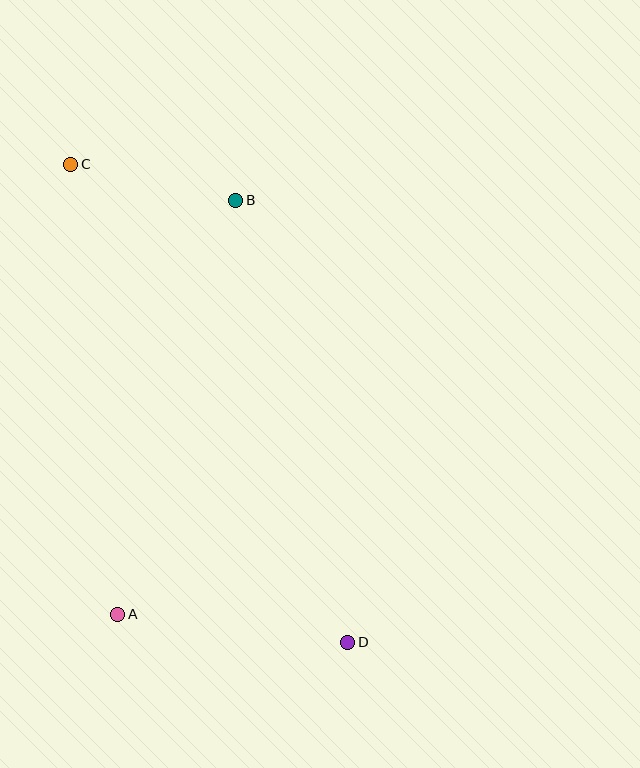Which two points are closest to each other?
Points B and C are closest to each other.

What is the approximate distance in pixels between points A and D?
The distance between A and D is approximately 232 pixels.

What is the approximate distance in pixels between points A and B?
The distance between A and B is approximately 431 pixels.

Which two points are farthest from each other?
Points C and D are farthest from each other.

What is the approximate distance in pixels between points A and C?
The distance between A and C is approximately 453 pixels.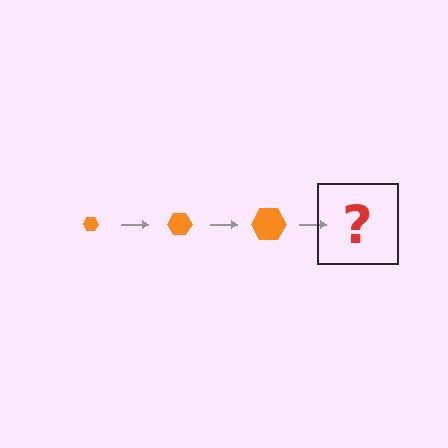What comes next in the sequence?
The next element should be an orange hexagon, larger than the previous one.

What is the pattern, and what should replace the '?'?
The pattern is that the hexagon gets progressively larger each step. The '?' should be an orange hexagon, larger than the previous one.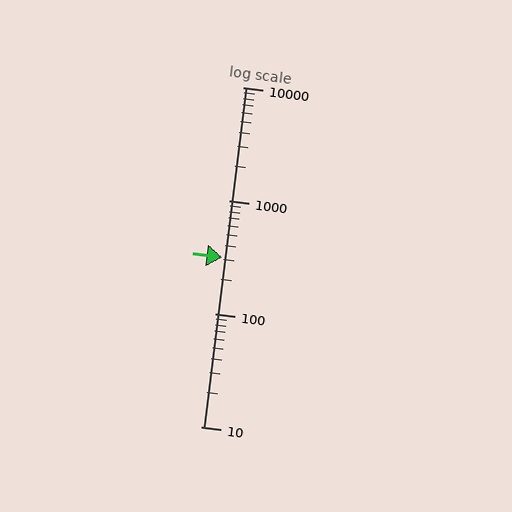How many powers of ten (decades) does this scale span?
The scale spans 3 decades, from 10 to 10000.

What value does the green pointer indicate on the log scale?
The pointer indicates approximately 310.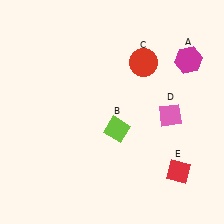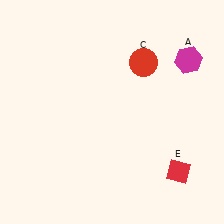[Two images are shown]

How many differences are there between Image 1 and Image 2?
There are 2 differences between the two images.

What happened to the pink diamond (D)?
The pink diamond (D) was removed in Image 2. It was in the bottom-right area of Image 1.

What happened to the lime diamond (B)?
The lime diamond (B) was removed in Image 2. It was in the bottom-right area of Image 1.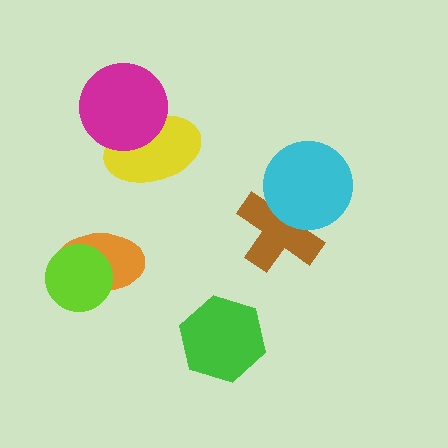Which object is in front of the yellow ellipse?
The magenta circle is in front of the yellow ellipse.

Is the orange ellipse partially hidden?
Yes, it is partially covered by another shape.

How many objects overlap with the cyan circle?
1 object overlaps with the cyan circle.